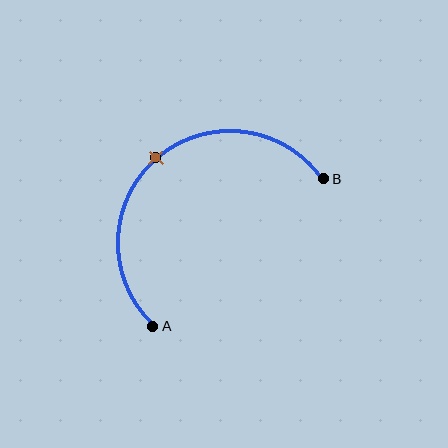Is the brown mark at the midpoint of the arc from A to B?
Yes. The brown mark lies on the arc at equal arc-length from both A and B — it is the arc midpoint.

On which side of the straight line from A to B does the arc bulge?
The arc bulges above and to the left of the straight line connecting A and B.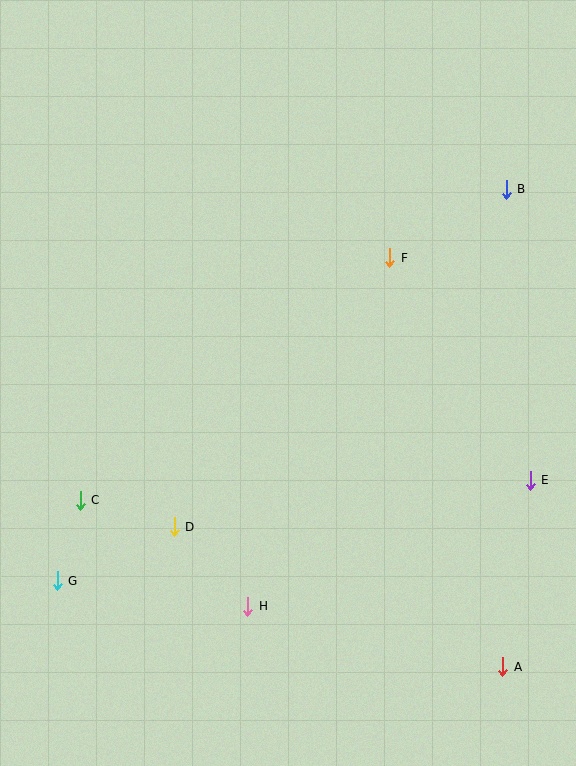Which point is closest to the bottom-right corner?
Point A is closest to the bottom-right corner.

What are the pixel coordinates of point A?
Point A is at (503, 667).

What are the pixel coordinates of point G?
Point G is at (57, 581).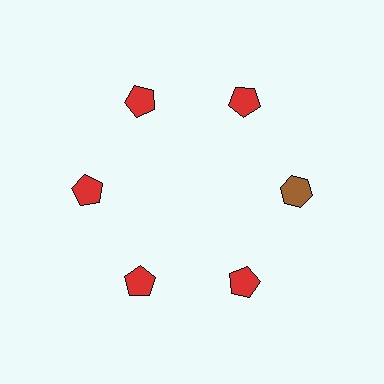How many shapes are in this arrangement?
There are 6 shapes arranged in a ring pattern.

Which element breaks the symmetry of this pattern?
The brown hexagon at roughly the 3 o'clock position breaks the symmetry. All other shapes are red pentagons.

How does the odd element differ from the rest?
It differs in both color (brown instead of red) and shape (hexagon instead of pentagon).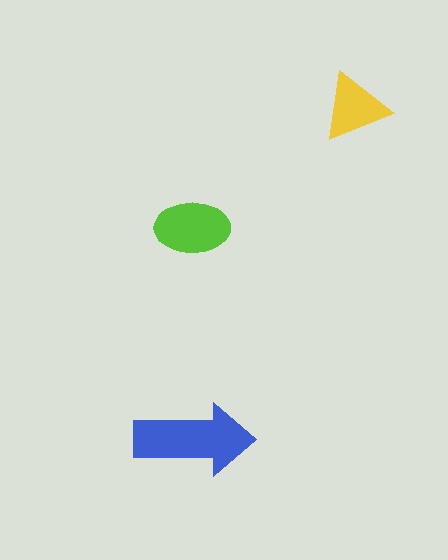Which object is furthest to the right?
The yellow triangle is rightmost.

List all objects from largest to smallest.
The blue arrow, the lime ellipse, the yellow triangle.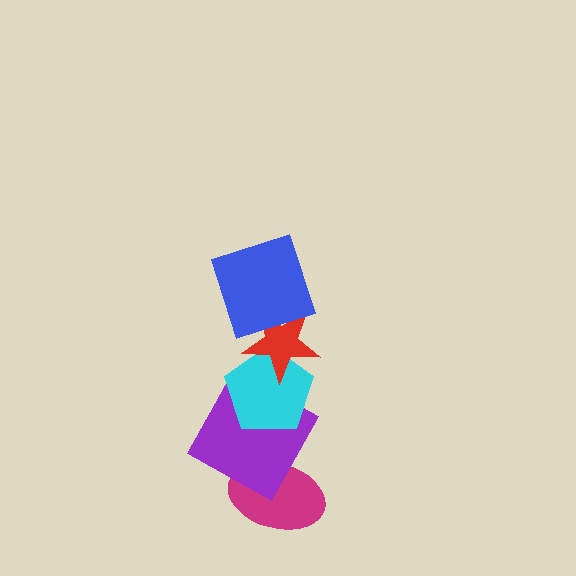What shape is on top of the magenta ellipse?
The purple square is on top of the magenta ellipse.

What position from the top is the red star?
The red star is 2nd from the top.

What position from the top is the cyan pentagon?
The cyan pentagon is 3rd from the top.